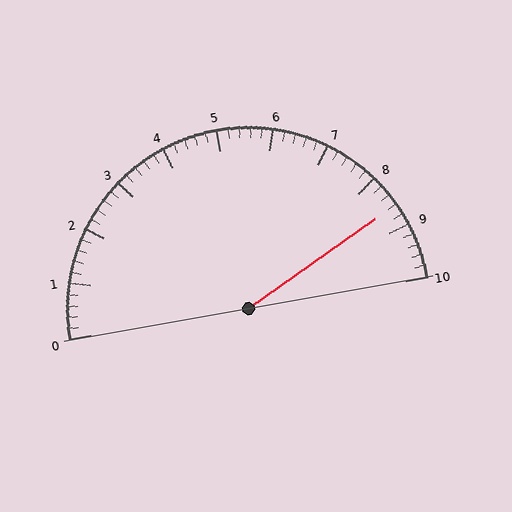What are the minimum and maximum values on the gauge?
The gauge ranges from 0 to 10.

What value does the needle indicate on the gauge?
The needle indicates approximately 8.6.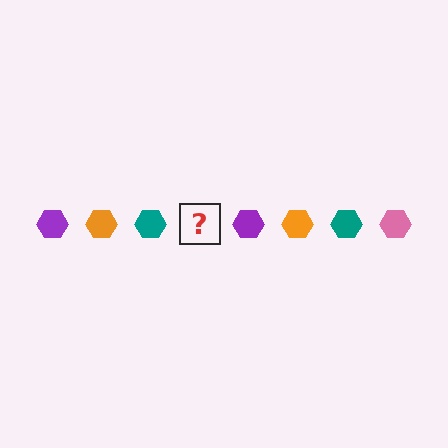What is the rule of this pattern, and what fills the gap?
The rule is that the pattern cycles through purple, orange, teal, pink hexagons. The gap should be filled with a pink hexagon.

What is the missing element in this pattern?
The missing element is a pink hexagon.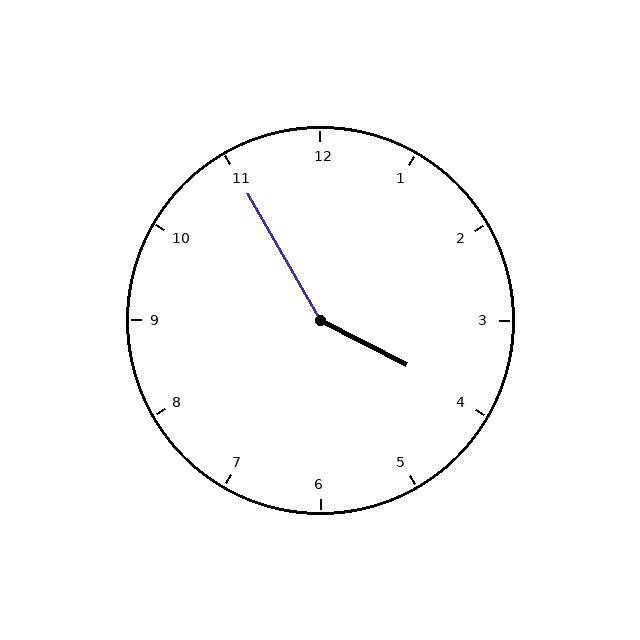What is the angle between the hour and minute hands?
Approximately 148 degrees.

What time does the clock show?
3:55.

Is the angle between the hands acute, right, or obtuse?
It is obtuse.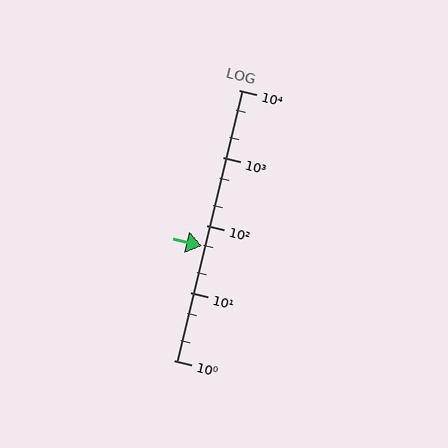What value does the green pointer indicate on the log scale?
The pointer indicates approximately 49.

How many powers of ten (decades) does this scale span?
The scale spans 4 decades, from 1 to 10000.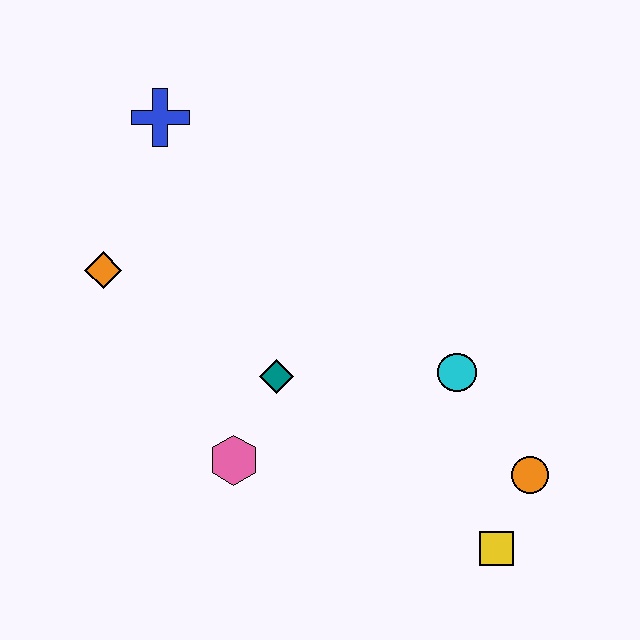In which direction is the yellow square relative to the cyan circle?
The yellow square is below the cyan circle.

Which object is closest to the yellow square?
The orange circle is closest to the yellow square.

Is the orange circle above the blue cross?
No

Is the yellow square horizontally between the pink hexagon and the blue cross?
No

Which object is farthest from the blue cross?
The yellow square is farthest from the blue cross.